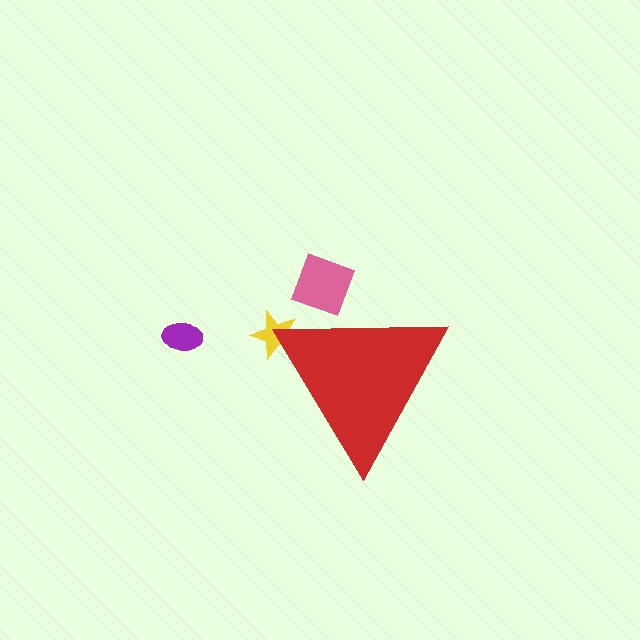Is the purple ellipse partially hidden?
No, the purple ellipse is fully visible.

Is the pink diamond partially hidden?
Yes, the pink diamond is partially hidden behind the red triangle.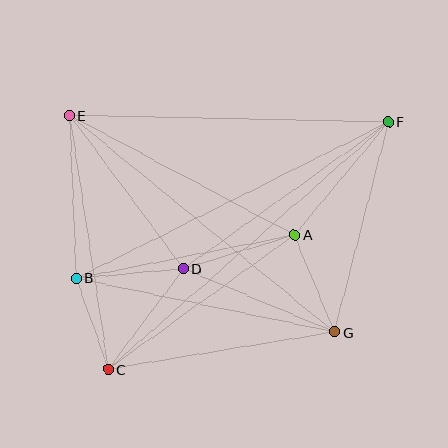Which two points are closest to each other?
Points B and C are closest to each other.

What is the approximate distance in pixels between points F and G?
The distance between F and G is approximately 217 pixels.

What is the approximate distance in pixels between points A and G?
The distance between A and G is approximately 105 pixels.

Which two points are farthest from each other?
Points C and F are farthest from each other.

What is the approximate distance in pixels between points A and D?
The distance between A and D is approximately 116 pixels.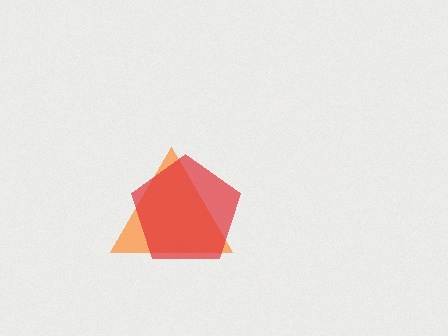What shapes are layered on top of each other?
The layered shapes are: an orange triangle, a red pentagon.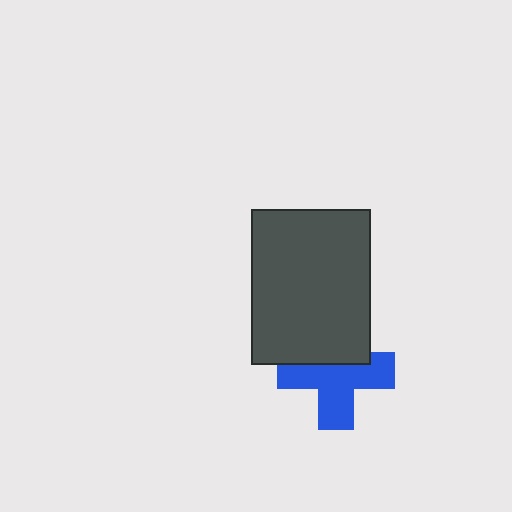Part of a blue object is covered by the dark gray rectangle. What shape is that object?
It is a cross.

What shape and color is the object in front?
The object in front is a dark gray rectangle.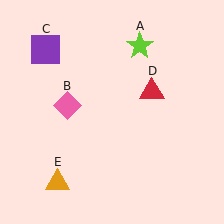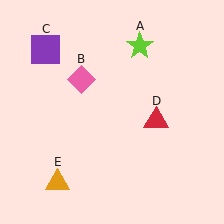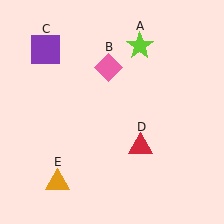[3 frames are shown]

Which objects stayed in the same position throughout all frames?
Lime star (object A) and purple square (object C) and orange triangle (object E) remained stationary.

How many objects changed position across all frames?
2 objects changed position: pink diamond (object B), red triangle (object D).